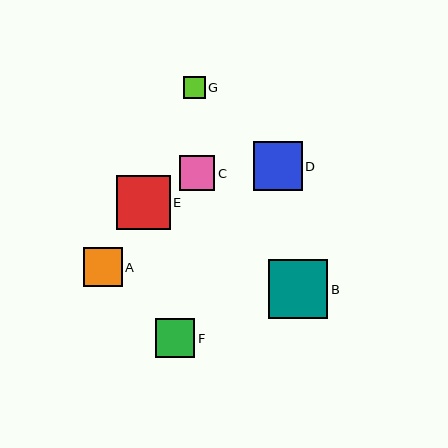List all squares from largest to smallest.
From largest to smallest: B, E, D, F, A, C, G.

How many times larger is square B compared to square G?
Square B is approximately 2.8 times the size of square G.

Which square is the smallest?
Square G is the smallest with a size of approximately 21 pixels.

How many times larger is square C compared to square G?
Square C is approximately 1.6 times the size of square G.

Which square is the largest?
Square B is the largest with a size of approximately 59 pixels.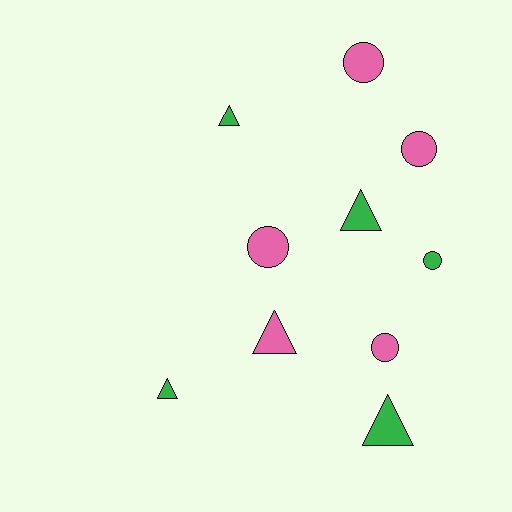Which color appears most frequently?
Pink, with 5 objects.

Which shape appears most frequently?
Triangle, with 5 objects.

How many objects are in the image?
There are 10 objects.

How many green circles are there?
There is 1 green circle.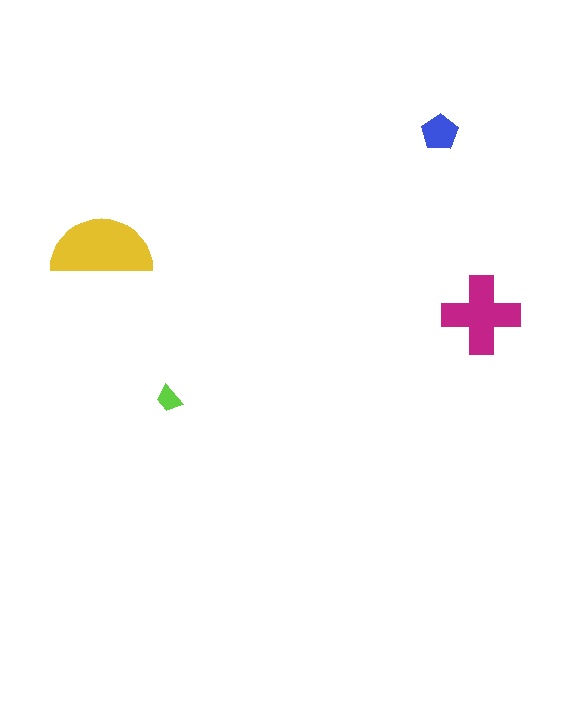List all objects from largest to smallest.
The yellow semicircle, the magenta cross, the blue pentagon, the lime trapezoid.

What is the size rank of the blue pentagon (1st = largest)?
3rd.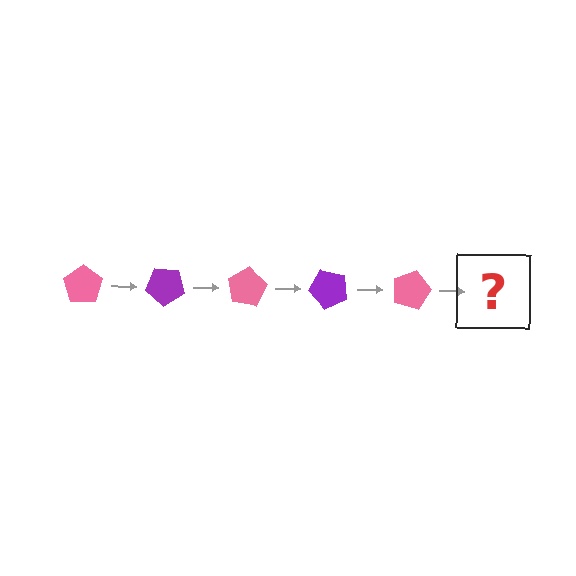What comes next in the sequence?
The next element should be a purple pentagon, rotated 200 degrees from the start.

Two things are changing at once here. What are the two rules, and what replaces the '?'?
The two rules are that it rotates 40 degrees each step and the color cycles through pink and purple. The '?' should be a purple pentagon, rotated 200 degrees from the start.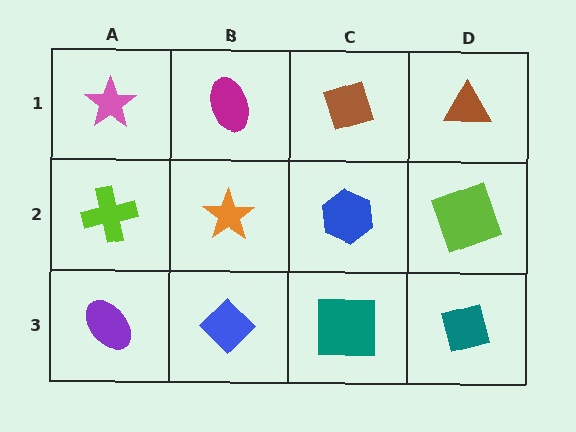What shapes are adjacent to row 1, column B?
An orange star (row 2, column B), a pink star (row 1, column A), a brown diamond (row 1, column C).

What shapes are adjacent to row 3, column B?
An orange star (row 2, column B), a purple ellipse (row 3, column A), a teal square (row 3, column C).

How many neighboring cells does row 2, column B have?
4.